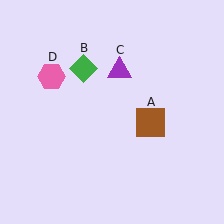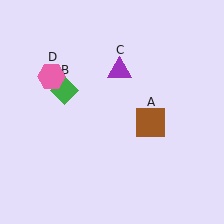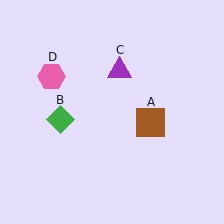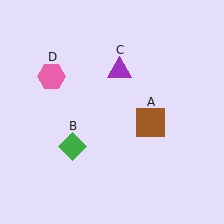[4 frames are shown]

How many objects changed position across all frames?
1 object changed position: green diamond (object B).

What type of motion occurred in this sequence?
The green diamond (object B) rotated counterclockwise around the center of the scene.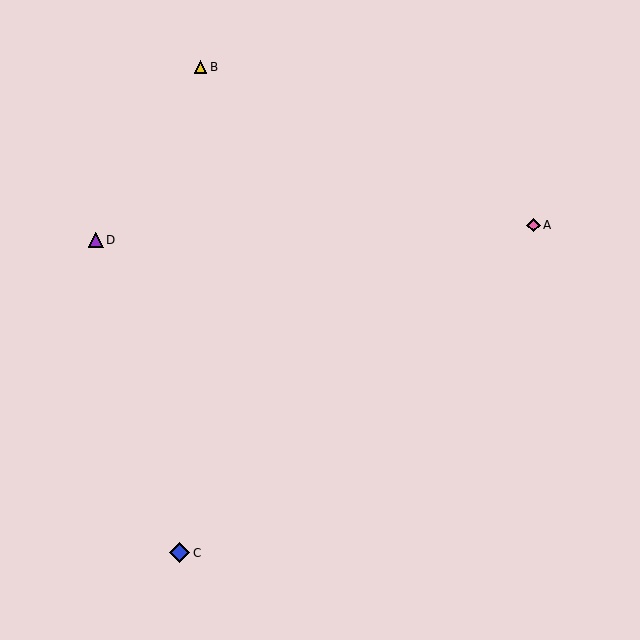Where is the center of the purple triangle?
The center of the purple triangle is at (96, 240).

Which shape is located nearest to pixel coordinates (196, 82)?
The yellow triangle (labeled B) at (201, 67) is nearest to that location.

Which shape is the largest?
The blue diamond (labeled C) is the largest.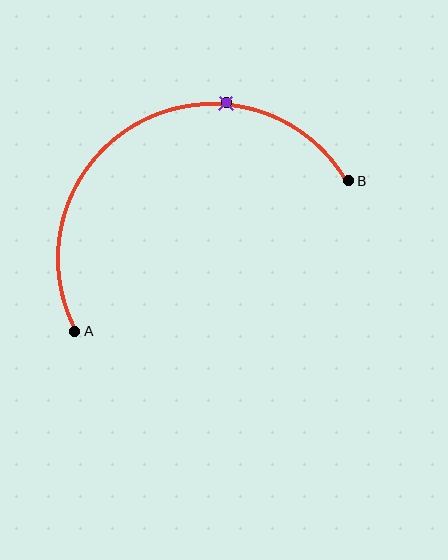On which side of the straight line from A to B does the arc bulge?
The arc bulges above the straight line connecting A and B.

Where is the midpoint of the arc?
The arc midpoint is the point on the curve farthest from the straight line joining A and B. It sits above that line.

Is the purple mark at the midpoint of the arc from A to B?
No. The purple mark lies on the arc but is closer to endpoint B. The arc midpoint would be at the point on the curve equidistant along the arc from both A and B.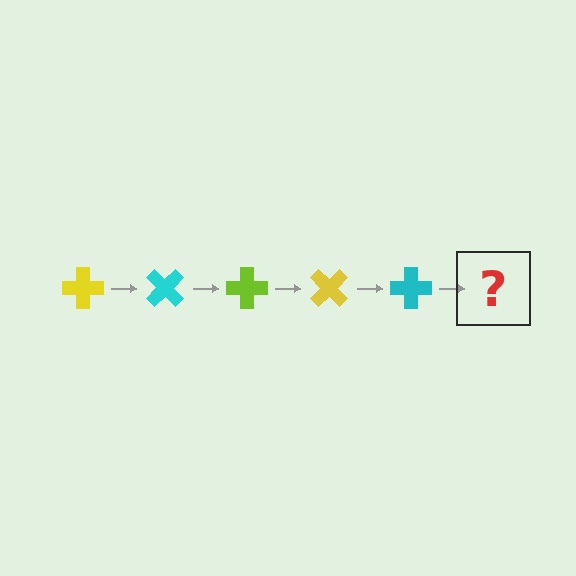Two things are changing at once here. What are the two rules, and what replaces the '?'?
The two rules are that it rotates 45 degrees each step and the color cycles through yellow, cyan, and lime. The '?' should be a lime cross, rotated 225 degrees from the start.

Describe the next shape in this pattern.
It should be a lime cross, rotated 225 degrees from the start.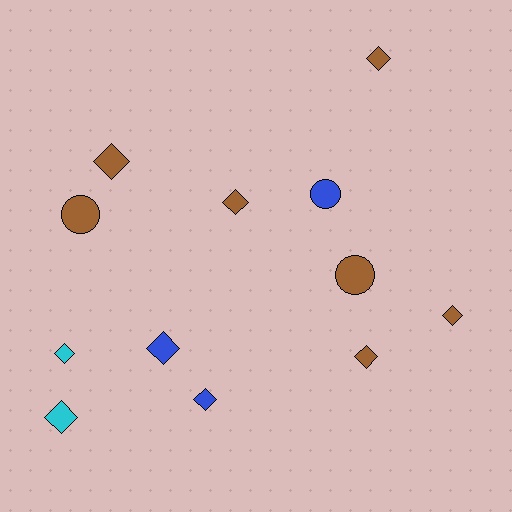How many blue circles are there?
There is 1 blue circle.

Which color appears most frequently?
Brown, with 7 objects.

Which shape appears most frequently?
Diamond, with 9 objects.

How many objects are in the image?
There are 12 objects.